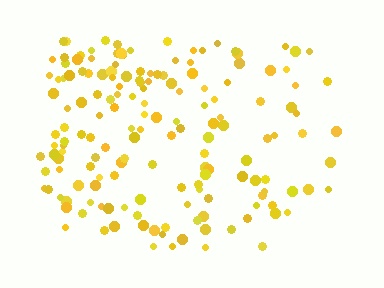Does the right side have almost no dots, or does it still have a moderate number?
Still a moderate number, just noticeably fewer than the left.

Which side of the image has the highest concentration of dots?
The left.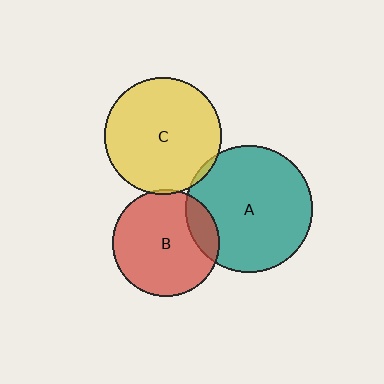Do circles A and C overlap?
Yes.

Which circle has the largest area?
Circle A (teal).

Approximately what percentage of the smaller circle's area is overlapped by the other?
Approximately 5%.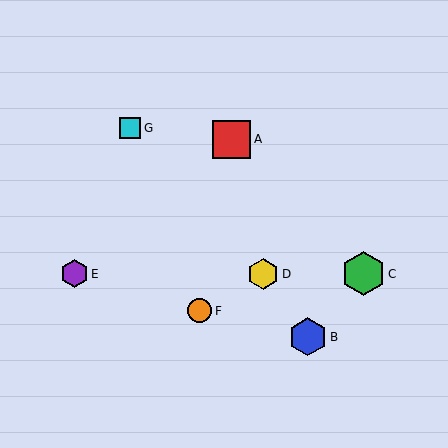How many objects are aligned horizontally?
3 objects (C, D, E) are aligned horizontally.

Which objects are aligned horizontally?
Objects C, D, E are aligned horizontally.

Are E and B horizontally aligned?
No, E is at y≈274 and B is at y≈337.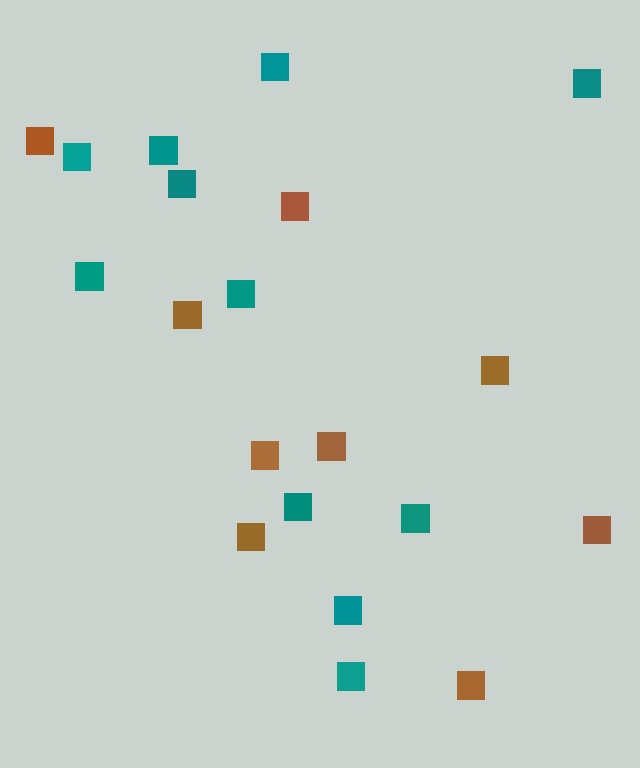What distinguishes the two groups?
There are 2 groups: one group of brown squares (9) and one group of teal squares (11).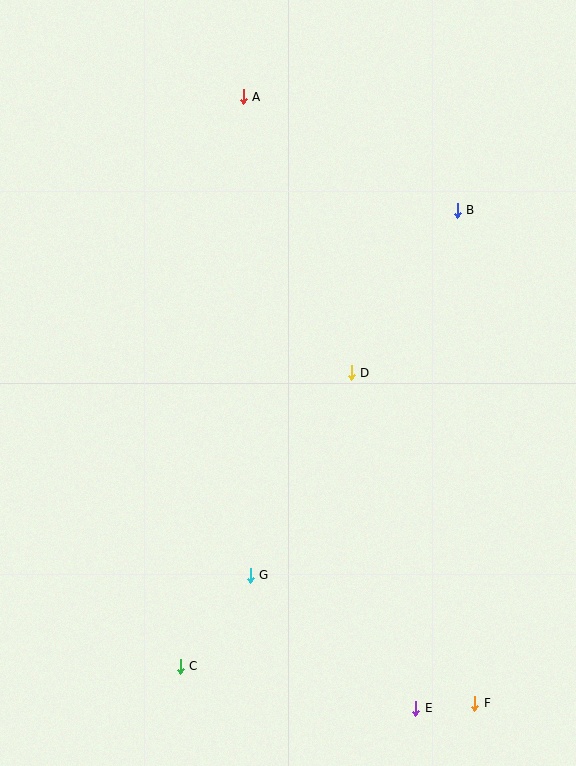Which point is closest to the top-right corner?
Point B is closest to the top-right corner.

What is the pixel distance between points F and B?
The distance between F and B is 493 pixels.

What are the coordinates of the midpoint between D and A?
The midpoint between D and A is at (297, 235).